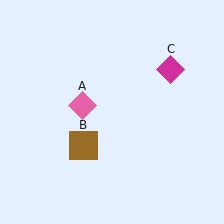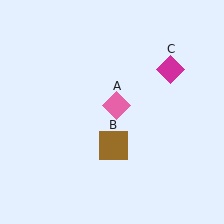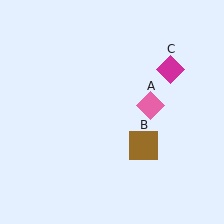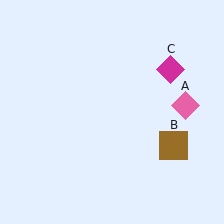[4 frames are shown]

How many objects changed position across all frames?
2 objects changed position: pink diamond (object A), brown square (object B).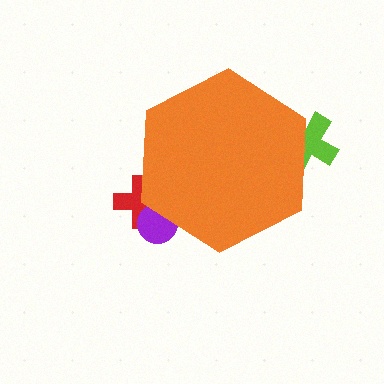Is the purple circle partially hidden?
Yes, the purple circle is partially hidden behind the orange hexagon.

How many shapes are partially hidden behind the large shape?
3 shapes are partially hidden.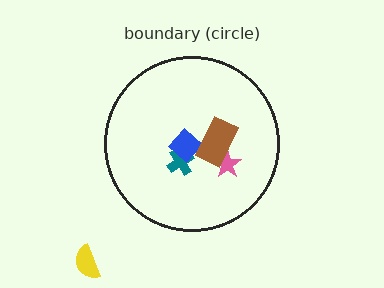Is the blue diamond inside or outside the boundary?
Inside.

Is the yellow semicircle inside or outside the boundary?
Outside.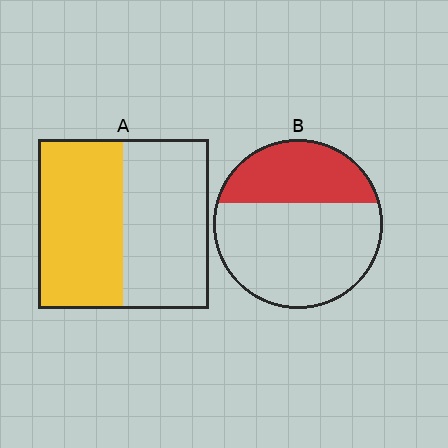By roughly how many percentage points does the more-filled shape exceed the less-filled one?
By roughly 15 percentage points (A over B).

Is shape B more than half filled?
No.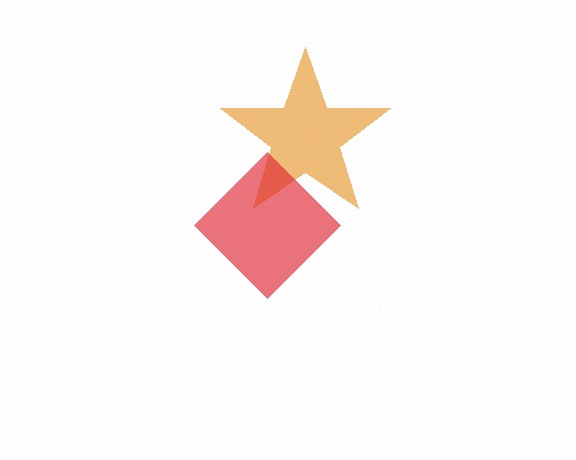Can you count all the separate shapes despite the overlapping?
Yes, there are 2 separate shapes.